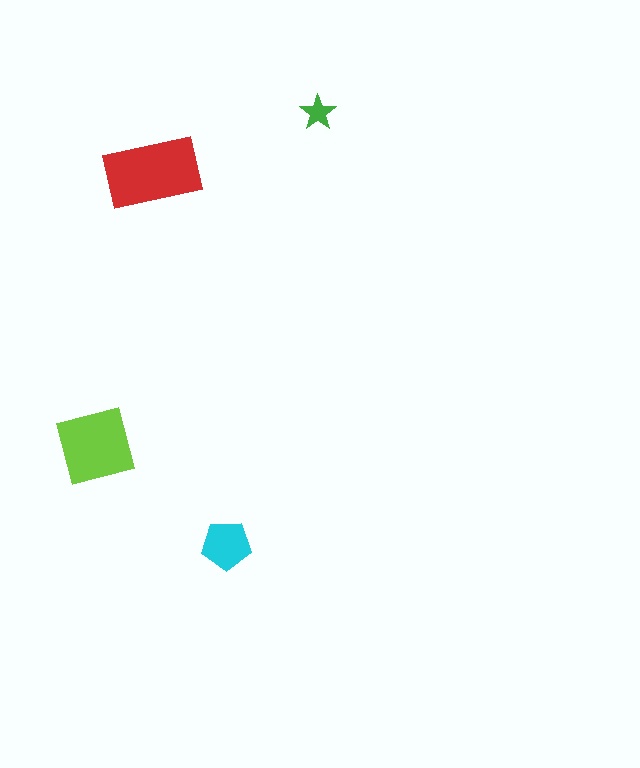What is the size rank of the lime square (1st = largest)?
2nd.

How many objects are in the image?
There are 4 objects in the image.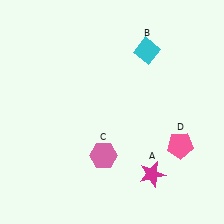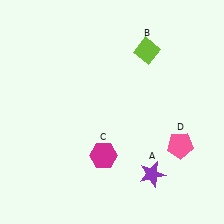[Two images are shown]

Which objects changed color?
A changed from magenta to purple. B changed from cyan to lime. C changed from pink to magenta.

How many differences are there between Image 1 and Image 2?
There are 3 differences between the two images.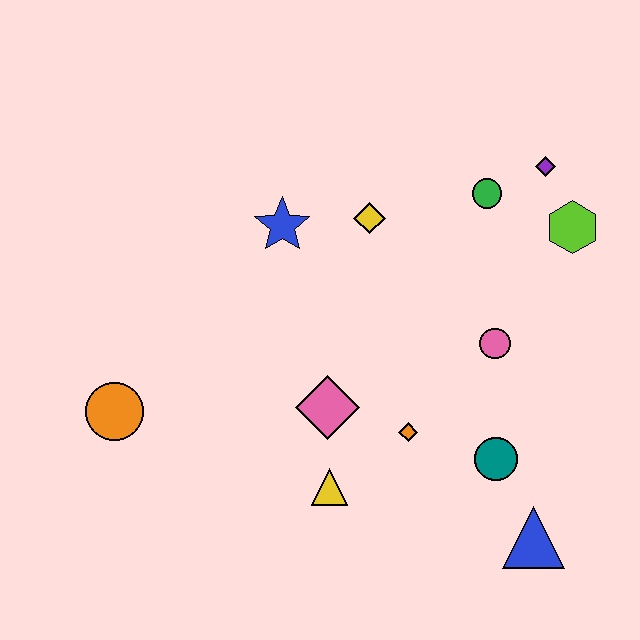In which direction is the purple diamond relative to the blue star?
The purple diamond is to the right of the blue star.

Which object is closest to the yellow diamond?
The blue star is closest to the yellow diamond.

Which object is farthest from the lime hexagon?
The orange circle is farthest from the lime hexagon.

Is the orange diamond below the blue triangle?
No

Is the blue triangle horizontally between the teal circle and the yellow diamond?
No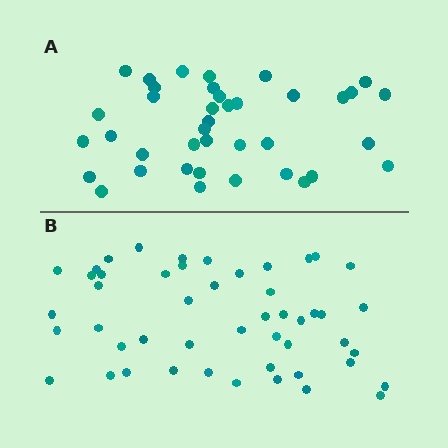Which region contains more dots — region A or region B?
Region B (the bottom region) has more dots.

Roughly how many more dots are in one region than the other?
Region B has roughly 10 or so more dots than region A.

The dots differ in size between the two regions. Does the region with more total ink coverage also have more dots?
No. Region A has more total ink coverage because its dots are larger, but region B actually contains more individual dots. Total area can be misleading — the number of items is what matters here.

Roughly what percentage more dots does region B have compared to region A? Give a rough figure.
About 25% more.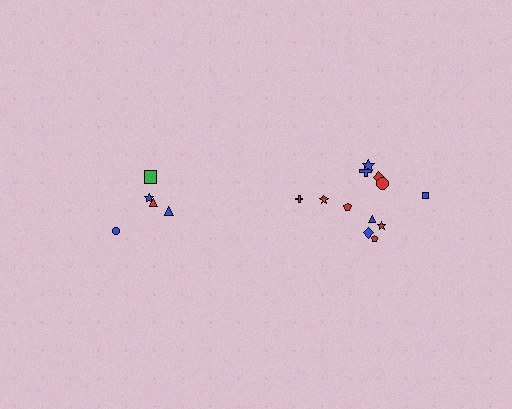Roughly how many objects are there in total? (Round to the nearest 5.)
Roughly 15 objects in total.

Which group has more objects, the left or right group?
The right group.